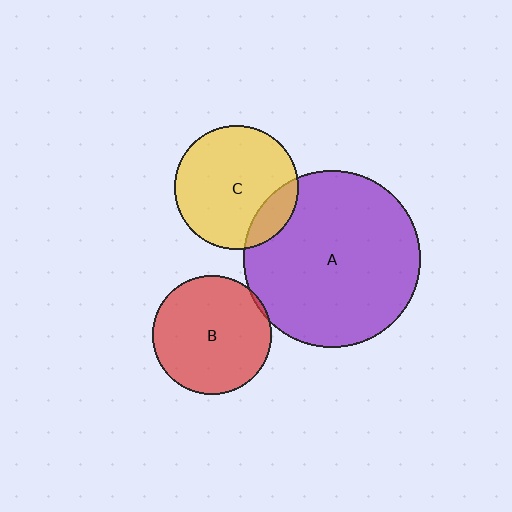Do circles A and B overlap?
Yes.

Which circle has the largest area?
Circle A (purple).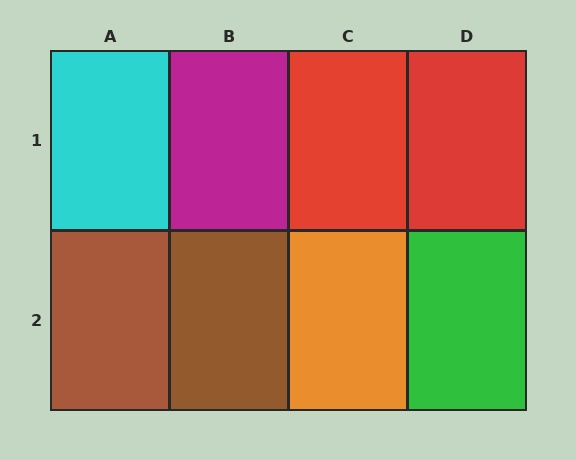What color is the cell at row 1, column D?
Red.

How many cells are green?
1 cell is green.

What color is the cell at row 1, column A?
Cyan.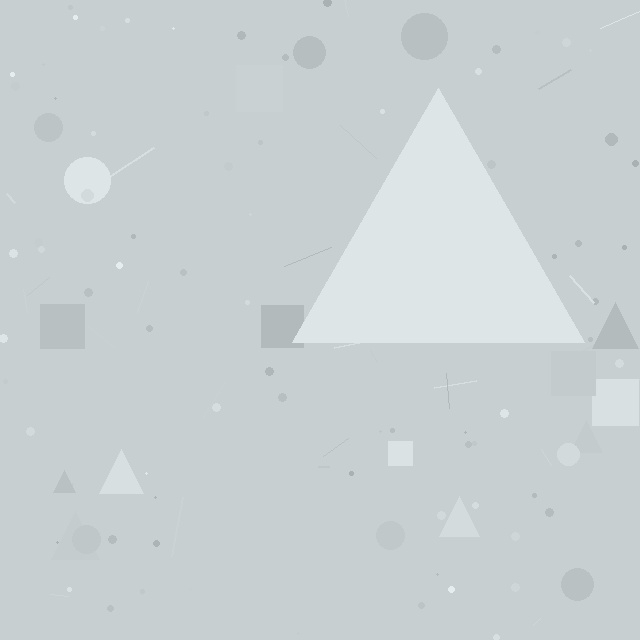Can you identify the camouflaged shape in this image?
The camouflaged shape is a triangle.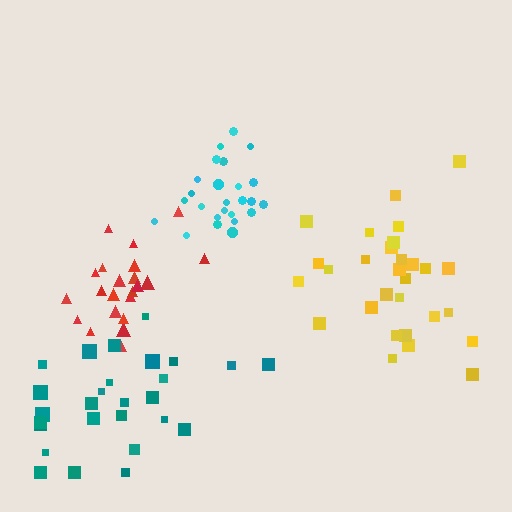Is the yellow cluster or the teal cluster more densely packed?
Yellow.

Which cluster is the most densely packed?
Cyan.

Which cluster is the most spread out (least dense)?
Teal.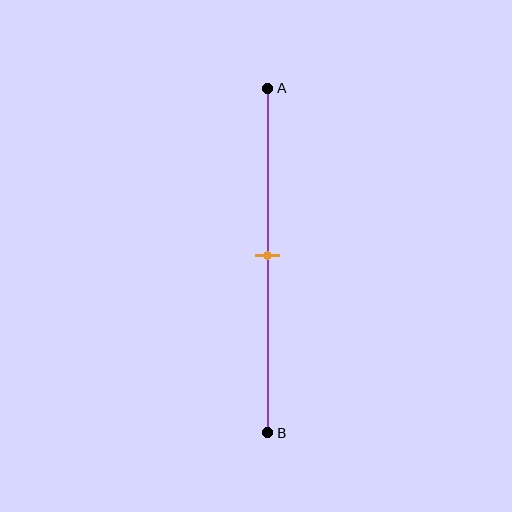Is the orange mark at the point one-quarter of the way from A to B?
No, the mark is at about 50% from A, not at the 25% one-quarter point.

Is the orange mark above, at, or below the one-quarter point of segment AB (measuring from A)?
The orange mark is below the one-quarter point of segment AB.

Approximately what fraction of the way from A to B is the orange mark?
The orange mark is approximately 50% of the way from A to B.